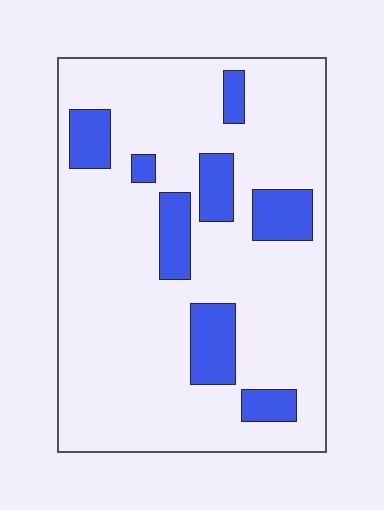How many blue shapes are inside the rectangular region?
8.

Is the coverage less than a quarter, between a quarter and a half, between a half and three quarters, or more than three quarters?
Less than a quarter.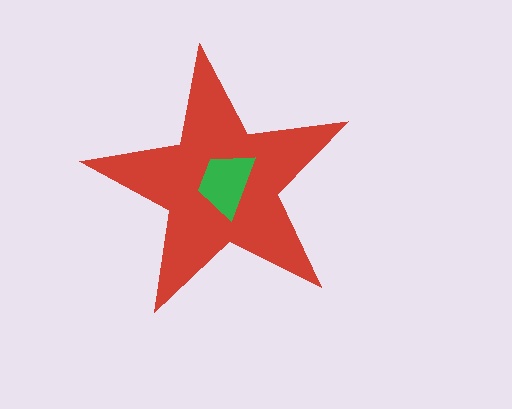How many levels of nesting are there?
2.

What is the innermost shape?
The green trapezoid.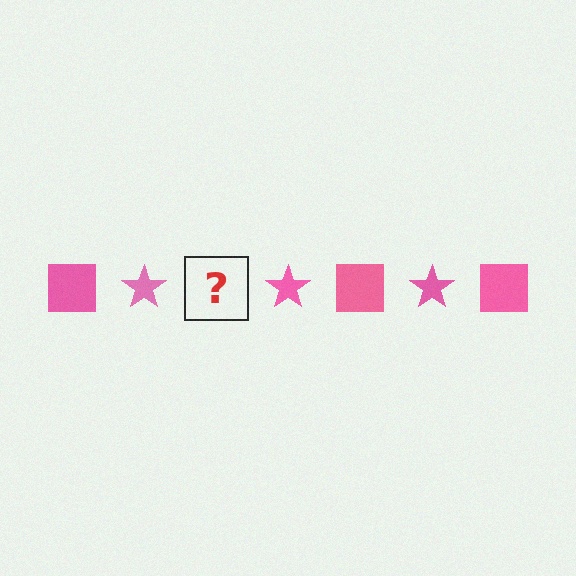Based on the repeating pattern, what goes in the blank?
The blank should be a pink square.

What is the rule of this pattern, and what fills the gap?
The rule is that the pattern cycles through square, star shapes in pink. The gap should be filled with a pink square.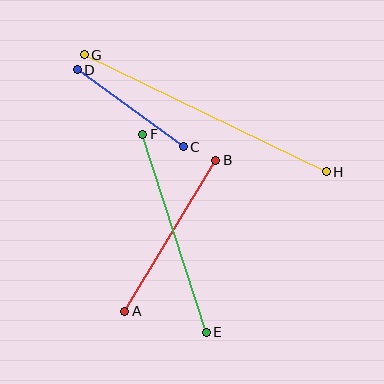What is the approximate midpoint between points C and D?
The midpoint is at approximately (130, 108) pixels.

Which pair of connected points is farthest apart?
Points G and H are farthest apart.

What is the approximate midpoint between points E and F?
The midpoint is at approximately (174, 233) pixels.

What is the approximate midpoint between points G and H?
The midpoint is at approximately (205, 113) pixels.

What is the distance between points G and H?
The distance is approximately 269 pixels.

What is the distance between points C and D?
The distance is approximately 131 pixels.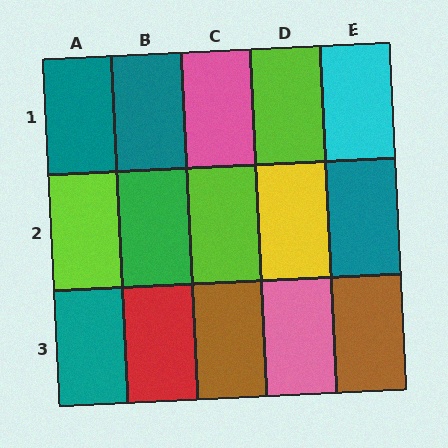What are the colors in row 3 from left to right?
Teal, red, brown, pink, brown.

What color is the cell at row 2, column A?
Lime.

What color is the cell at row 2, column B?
Green.